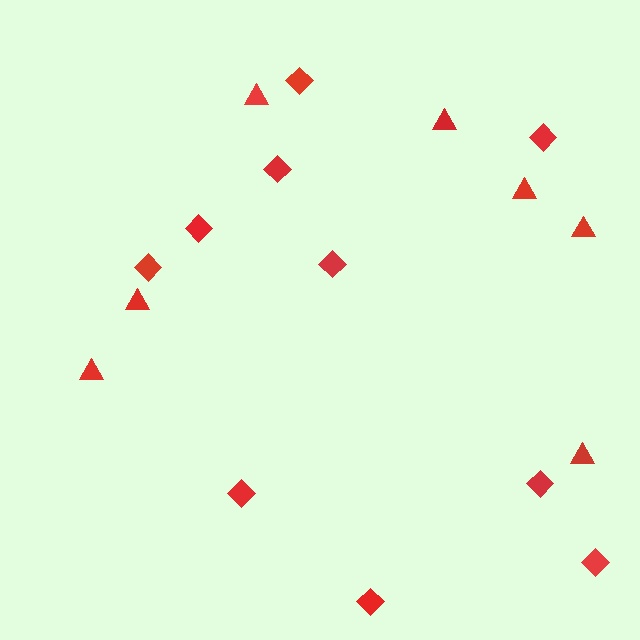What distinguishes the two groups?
There are 2 groups: one group of triangles (7) and one group of diamonds (10).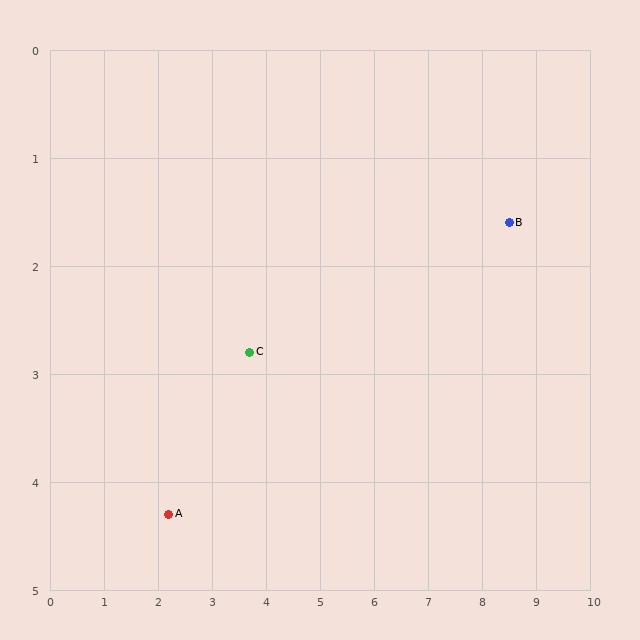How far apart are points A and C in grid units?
Points A and C are about 2.1 grid units apart.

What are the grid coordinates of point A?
Point A is at approximately (2.2, 4.3).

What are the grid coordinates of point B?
Point B is at approximately (8.5, 1.6).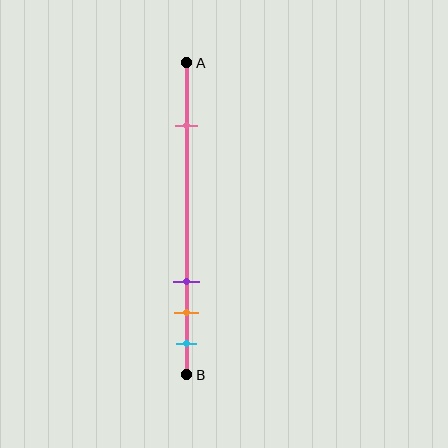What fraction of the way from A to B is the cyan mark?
The cyan mark is approximately 90% (0.9) of the way from A to B.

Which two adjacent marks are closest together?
The orange and cyan marks are the closest adjacent pair.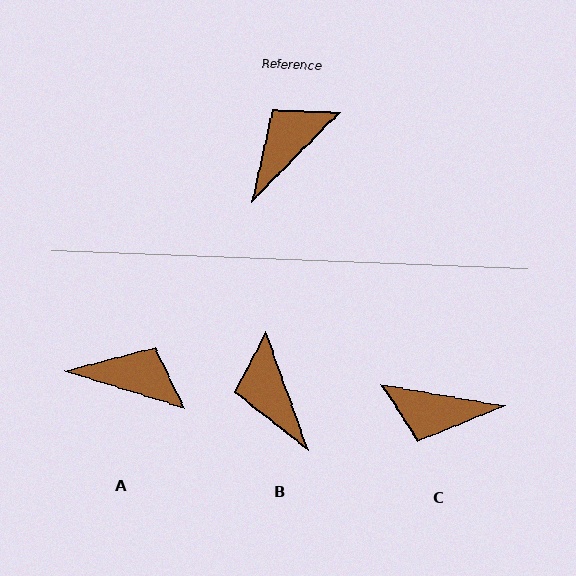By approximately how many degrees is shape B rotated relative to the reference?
Approximately 65 degrees counter-clockwise.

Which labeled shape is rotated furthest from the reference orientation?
C, about 125 degrees away.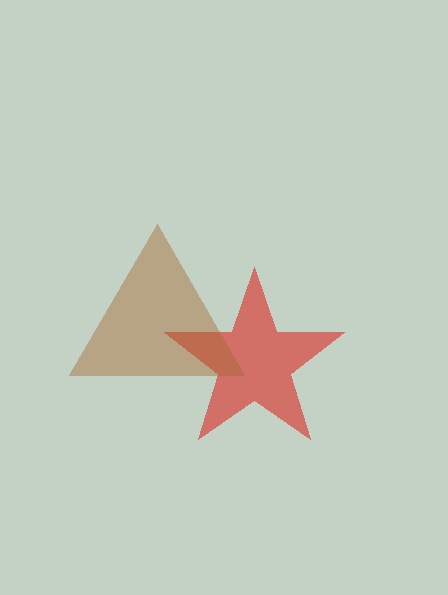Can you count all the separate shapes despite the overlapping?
Yes, there are 2 separate shapes.